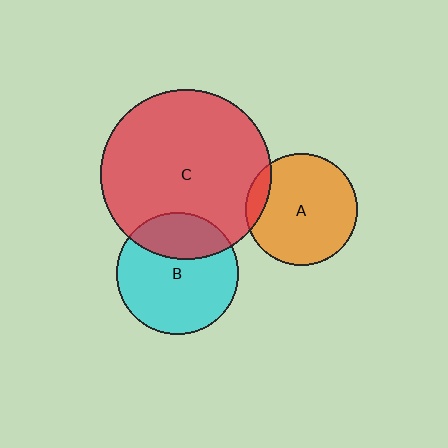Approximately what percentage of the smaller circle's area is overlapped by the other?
Approximately 10%.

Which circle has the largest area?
Circle C (red).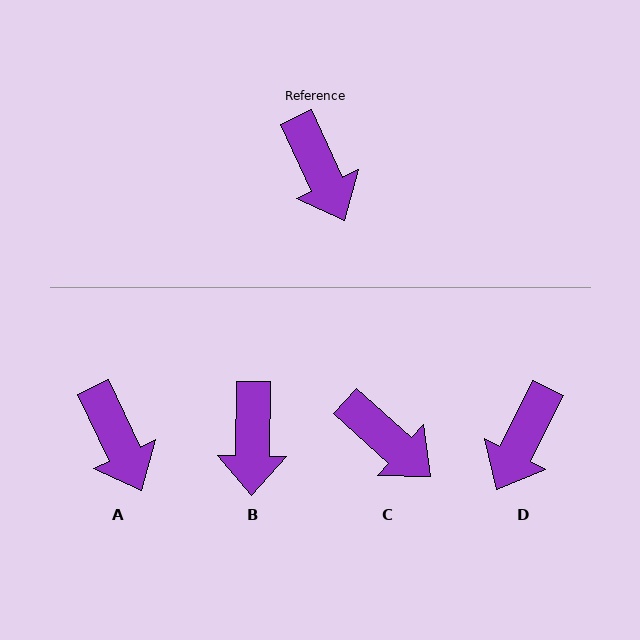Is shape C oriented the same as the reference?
No, it is off by about 23 degrees.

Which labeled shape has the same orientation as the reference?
A.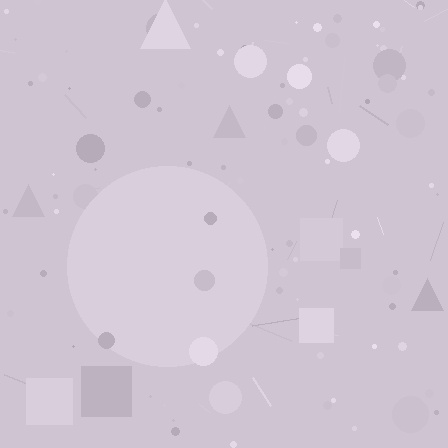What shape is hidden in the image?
A circle is hidden in the image.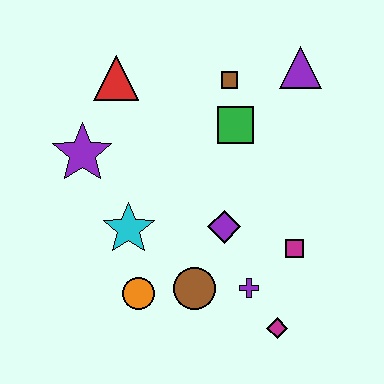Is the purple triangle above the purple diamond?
Yes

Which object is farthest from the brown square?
The magenta diamond is farthest from the brown square.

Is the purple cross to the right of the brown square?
Yes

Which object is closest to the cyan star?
The orange circle is closest to the cyan star.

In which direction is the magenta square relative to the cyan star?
The magenta square is to the right of the cyan star.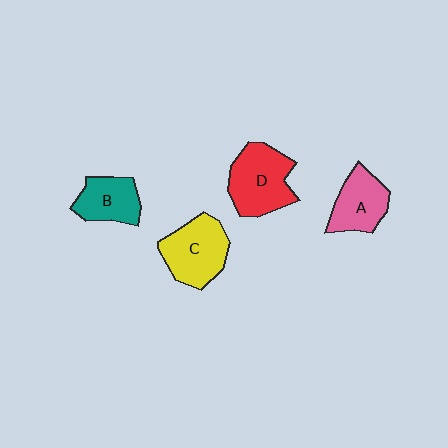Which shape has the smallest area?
Shape B (teal).